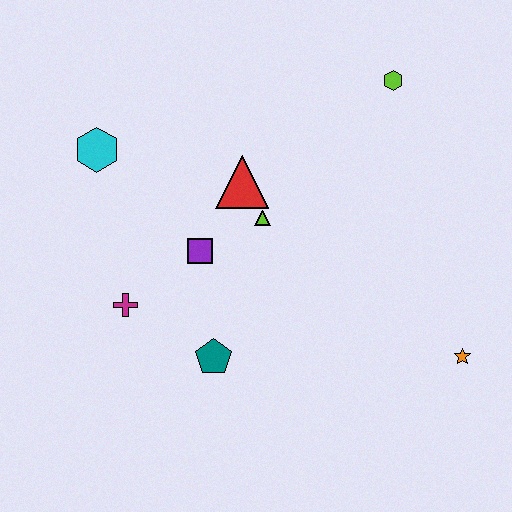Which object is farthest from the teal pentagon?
The lime hexagon is farthest from the teal pentagon.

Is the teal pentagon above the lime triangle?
No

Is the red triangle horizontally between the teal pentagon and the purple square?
No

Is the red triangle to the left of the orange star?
Yes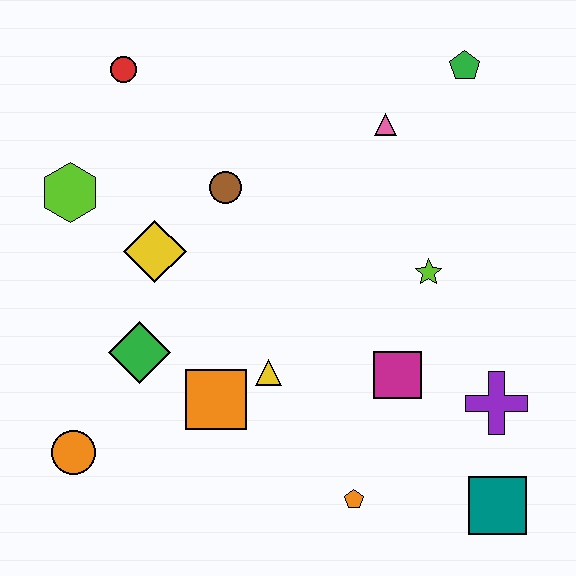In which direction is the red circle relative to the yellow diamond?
The red circle is above the yellow diamond.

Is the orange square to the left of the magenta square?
Yes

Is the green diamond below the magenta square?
No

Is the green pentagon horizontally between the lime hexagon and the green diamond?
No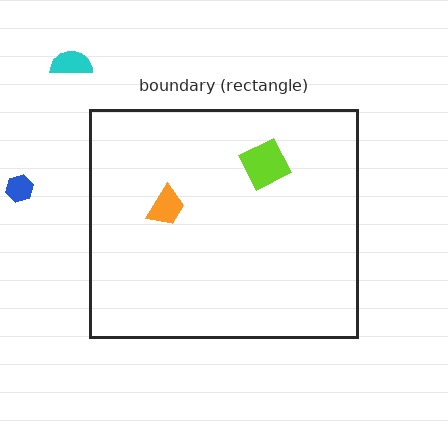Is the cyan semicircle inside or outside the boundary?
Outside.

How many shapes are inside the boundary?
2 inside, 2 outside.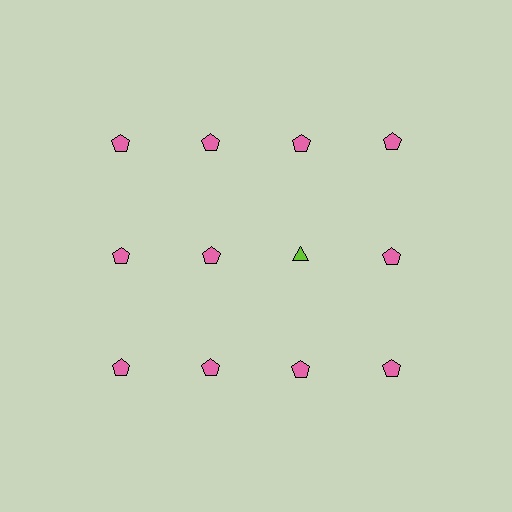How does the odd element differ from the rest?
It differs in both color (lime instead of pink) and shape (triangle instead of pentagon).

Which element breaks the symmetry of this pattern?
The lime triangle in the second row, center column breaks the symmetry. All other shapes are pink pentagons.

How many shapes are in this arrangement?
There are 12 shapes arranged in a grid pattern.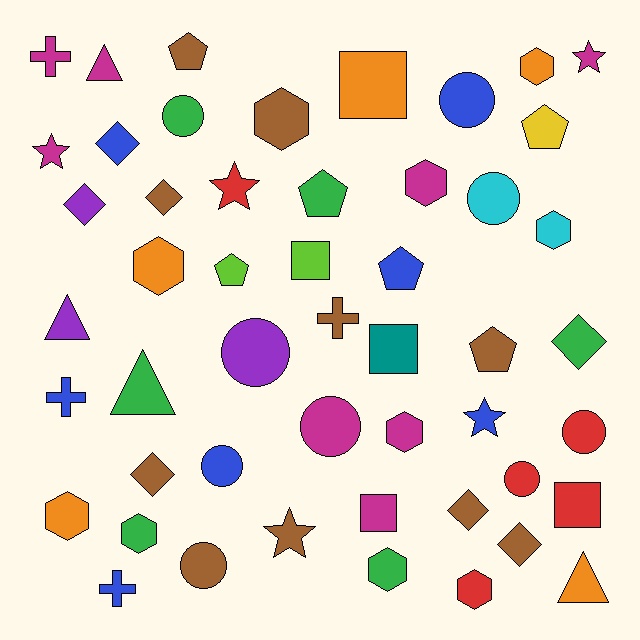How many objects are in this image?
There are 50 objects.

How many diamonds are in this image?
There are 7 diamonds.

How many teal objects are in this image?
There is 1 teal object.